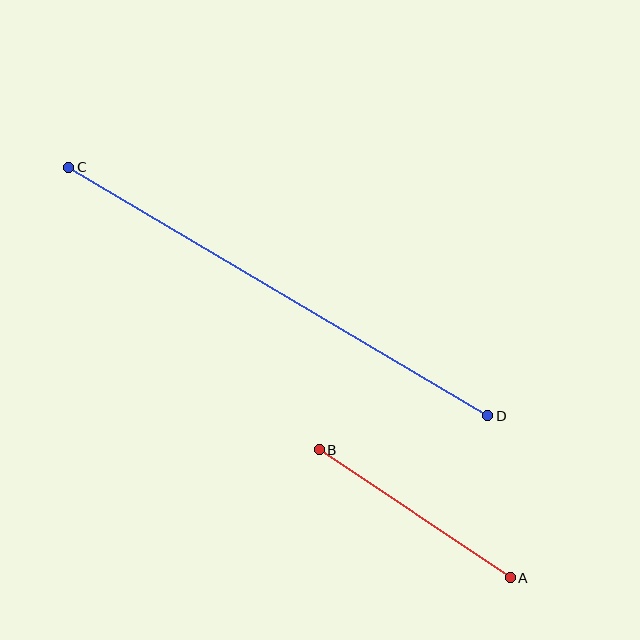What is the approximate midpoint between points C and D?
The midpoint is at approximately (278, 291) pixels.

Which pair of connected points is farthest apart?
Points C and D are farthest apart.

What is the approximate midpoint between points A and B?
The midpoint is at approximately (415, 514) pixels.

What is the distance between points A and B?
The distance is approximately 230 pixels.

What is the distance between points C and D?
The distance is approximately 487 pixels.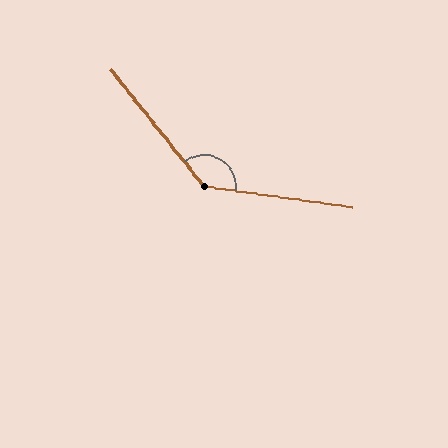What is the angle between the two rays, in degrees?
Approximately 137 degrees.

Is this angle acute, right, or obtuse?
It is obtuse.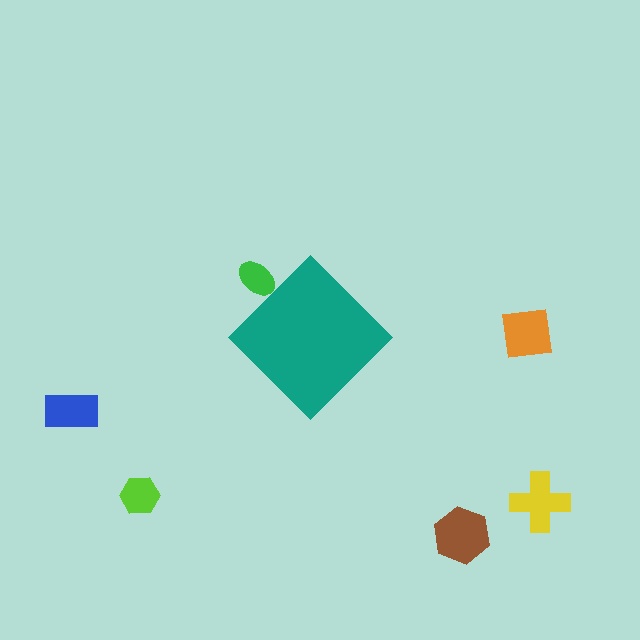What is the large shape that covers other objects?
A teal diamond.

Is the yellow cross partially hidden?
No, the yellow cross is fully visible.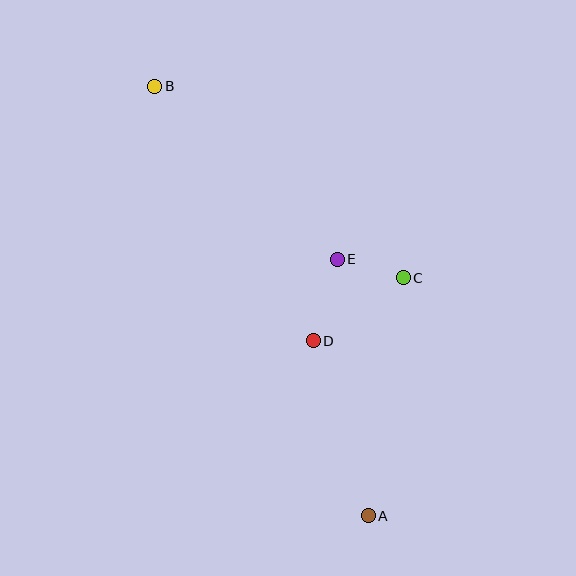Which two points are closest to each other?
Points C and E are closest to each other.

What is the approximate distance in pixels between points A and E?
The distance between A and E is approximately 258 pixels.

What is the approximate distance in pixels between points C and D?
The distance between C and D is approximately 110 pixels.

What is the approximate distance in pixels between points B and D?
The distance between B and D is approximately 300 pixels.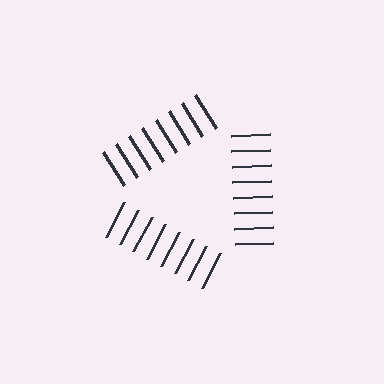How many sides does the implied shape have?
3 sides — the line-ends trace a triangle.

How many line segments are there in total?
24 — 8 along each of the 3 edges.